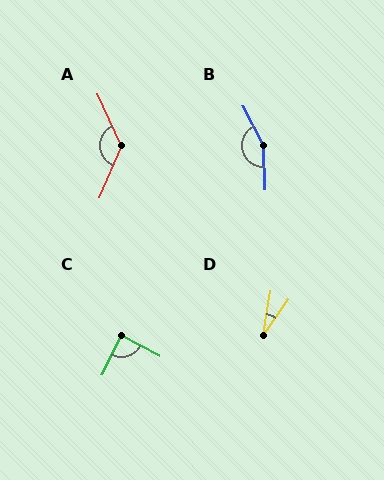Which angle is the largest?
B, at approximately 155 degrees.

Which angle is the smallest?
D, at approximately 26 degrees.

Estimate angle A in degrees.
Approximately 132 degrees.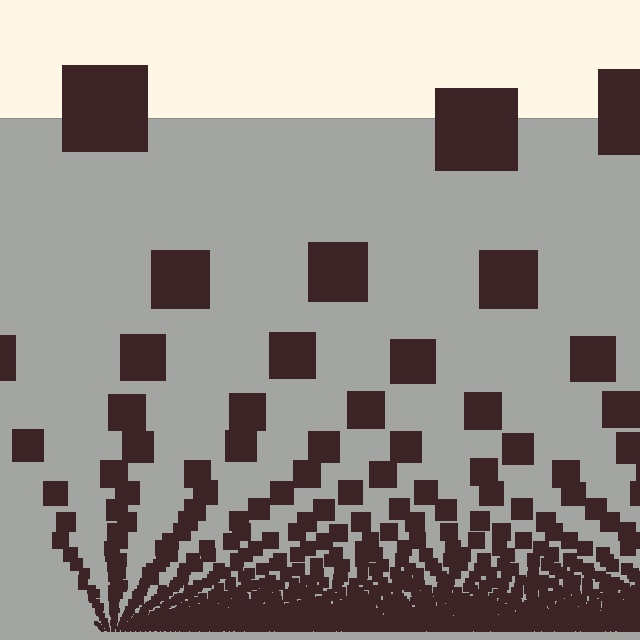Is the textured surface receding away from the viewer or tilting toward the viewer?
The surface appears to tilt toward the viewer. Texture elements get larger and sparser toward the top.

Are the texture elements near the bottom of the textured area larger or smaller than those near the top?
Smaller. The gradient is inverted — elements near the bottom are smaller and denser.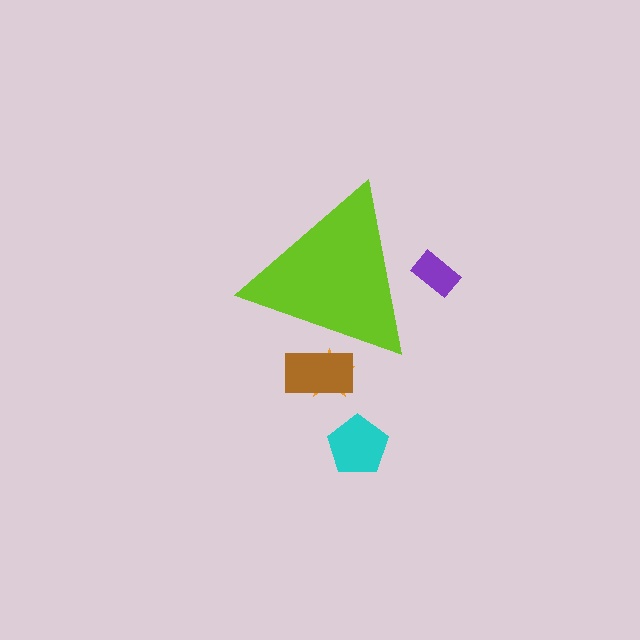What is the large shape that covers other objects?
A lime triangle.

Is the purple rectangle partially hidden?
Yes, the purple rectangle is partially hidden behind the lime triangle.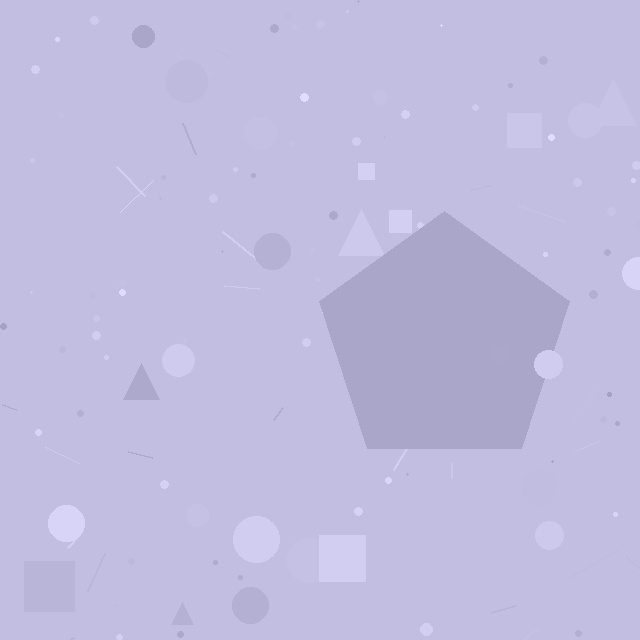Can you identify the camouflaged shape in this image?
The camouflaged shape is a pentagon.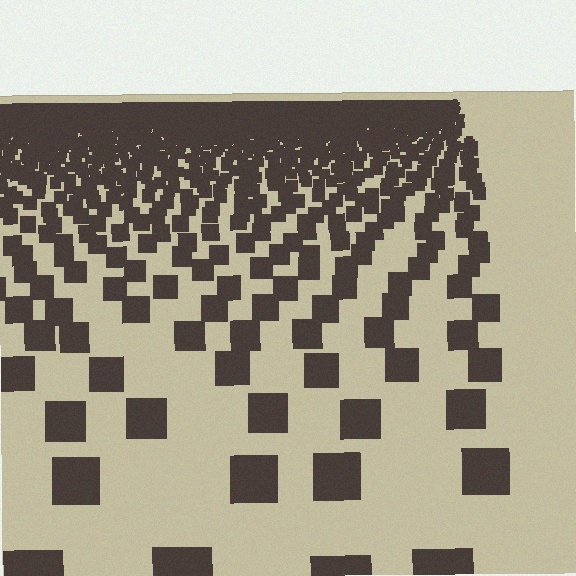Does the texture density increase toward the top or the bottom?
Density increases toward the top.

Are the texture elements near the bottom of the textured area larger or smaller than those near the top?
Larger. Near the bottom, elements are closer to the viewer and appear at a bigger on-screen size.